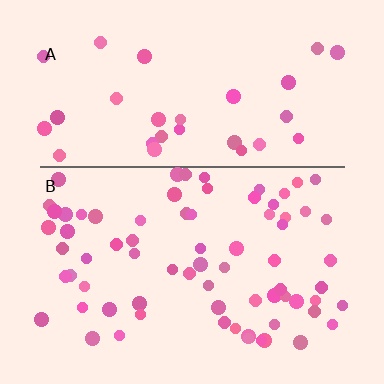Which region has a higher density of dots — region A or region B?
B (the bottom).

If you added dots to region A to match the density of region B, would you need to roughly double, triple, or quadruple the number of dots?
Approximately double.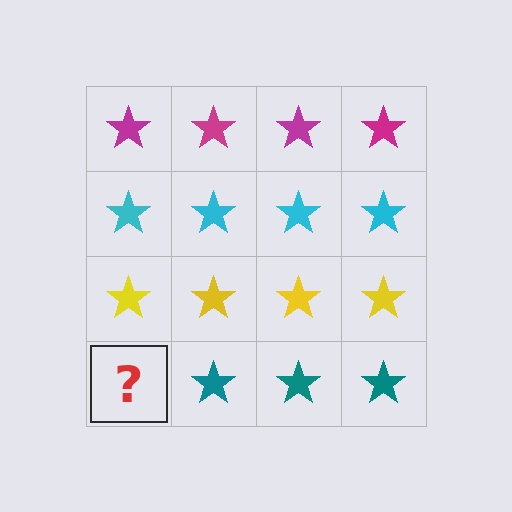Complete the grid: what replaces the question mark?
The question mark should be replaced with a teal star.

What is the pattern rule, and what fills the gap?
The rule is that each row has a consistent color. The gap should be filled with a teal star.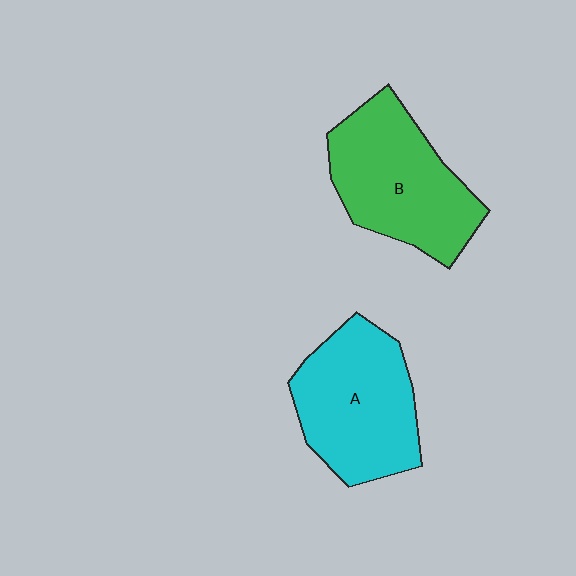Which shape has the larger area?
Shape B (green).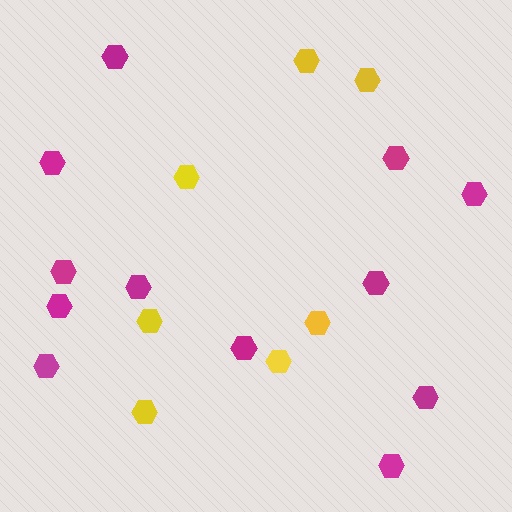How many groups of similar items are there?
There are 2 groups: one group of yellow hexagons (7) and one group of magenta hexagons (12).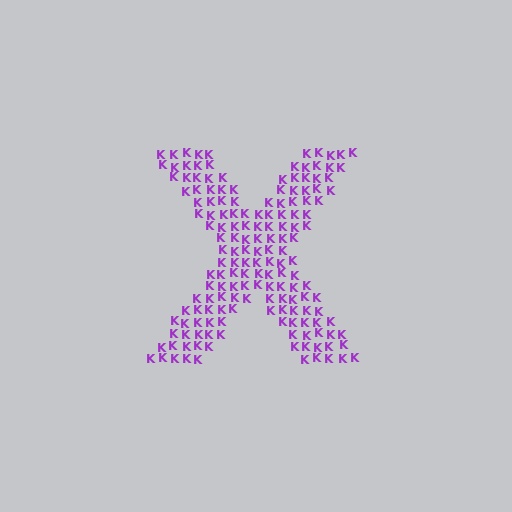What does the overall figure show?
The overall figure shows the letter X.